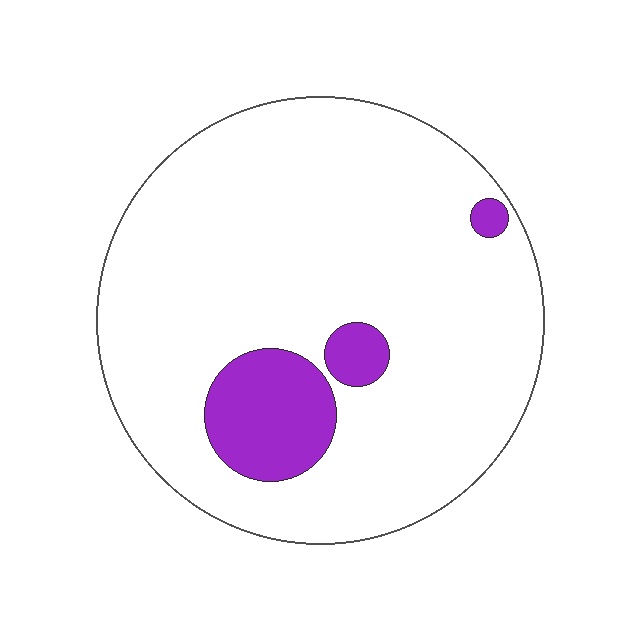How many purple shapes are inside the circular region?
3.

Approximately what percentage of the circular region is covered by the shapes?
Approximately 10%.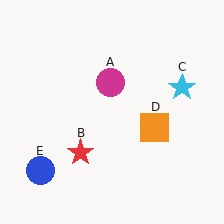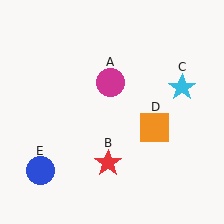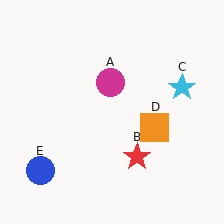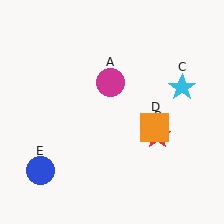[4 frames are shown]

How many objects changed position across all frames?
1 object changed position: red star (object B).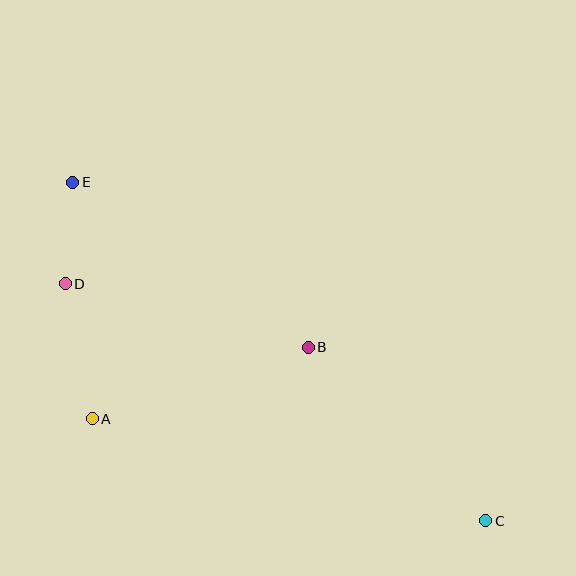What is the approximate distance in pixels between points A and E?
The distance between A and E is approximately 237 pixels.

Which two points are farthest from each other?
Points C and E are farthest from each other.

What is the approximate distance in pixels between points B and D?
The distance between B and D is approximately 251 pixels.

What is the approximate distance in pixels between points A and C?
The distance between A and C is approximately 407 pixels.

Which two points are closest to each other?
Points D and E are closest to each other.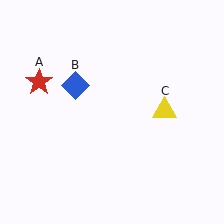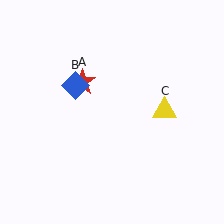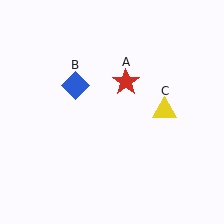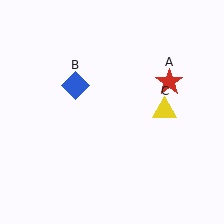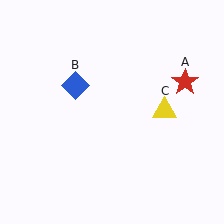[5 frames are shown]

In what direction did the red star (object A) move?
The red star (object A) moved right.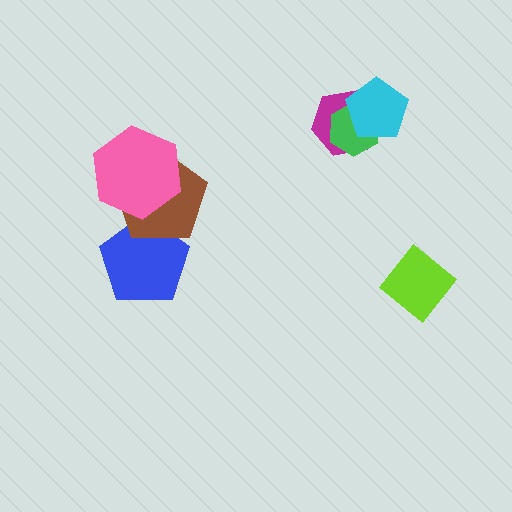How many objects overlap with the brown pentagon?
2 objects overlap with the brown pentagon.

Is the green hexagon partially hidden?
Yes, it is partially covered by another shape.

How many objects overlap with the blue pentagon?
1 object overlaps with the blue pentagon.